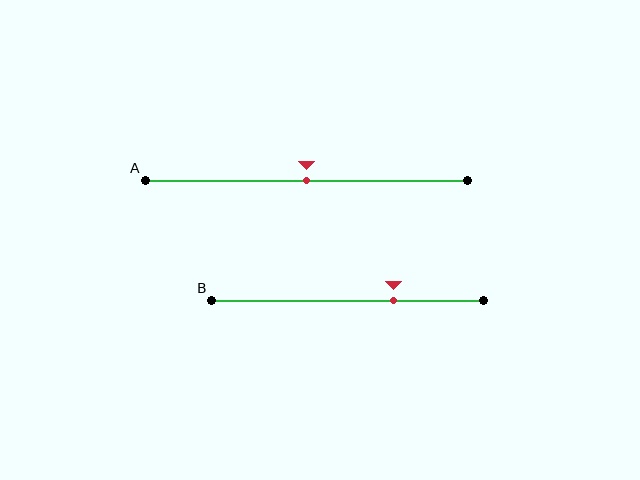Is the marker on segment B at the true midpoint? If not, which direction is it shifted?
No, the marker on segment B is shifted to the right by about 17% of the segment length.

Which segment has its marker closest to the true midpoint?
Segment A has its marker closest to the true midpoint.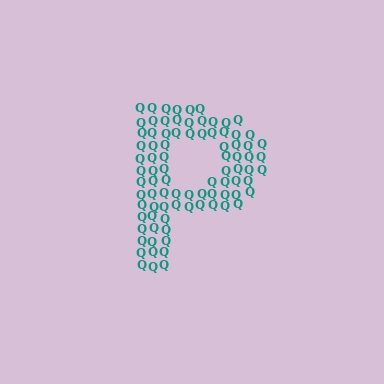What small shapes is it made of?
It is made of small letter Q's.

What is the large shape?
The large shape is the letter P.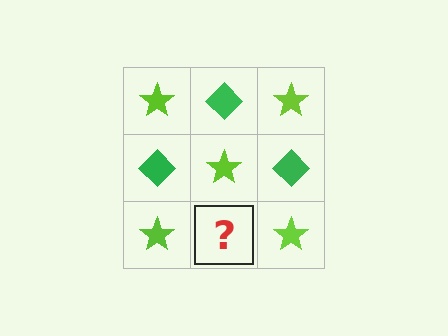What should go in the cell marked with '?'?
The missing cell should contain a green diamond.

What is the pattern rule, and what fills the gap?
The rule is that it alternates lime star and green diamond in a checkerboard pattern. The gap should be filled with a green diamond.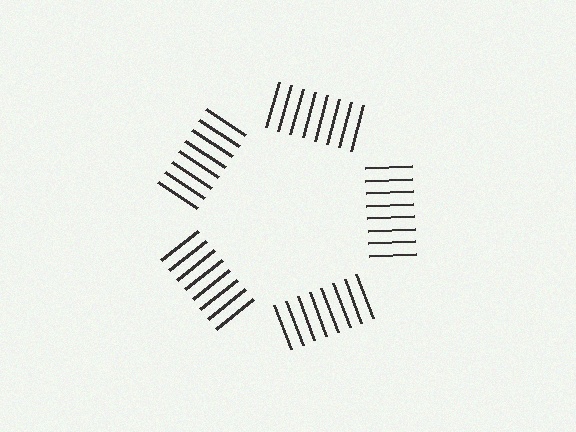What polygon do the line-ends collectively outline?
An illusory pentagon — the line segments terminate on its edges but no continuous stroke is drawn.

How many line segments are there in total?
40 — 8 along each of the 5 edges.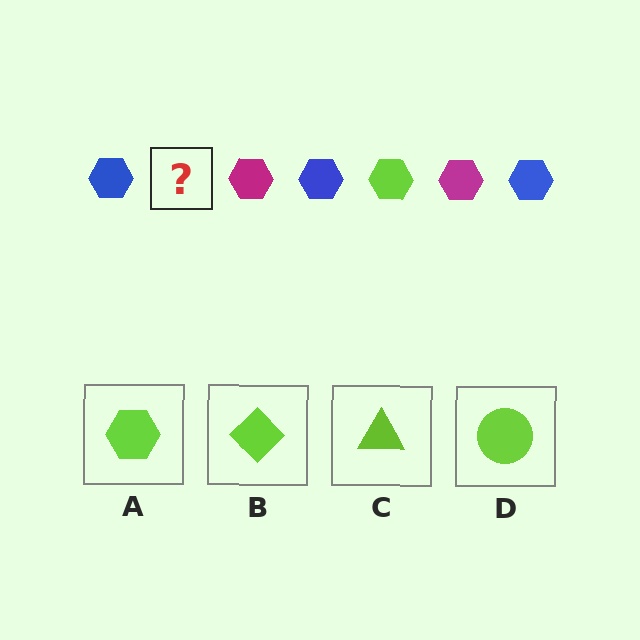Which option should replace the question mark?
Option A.